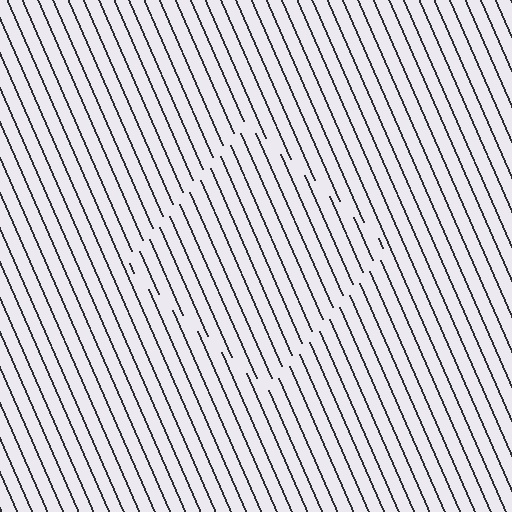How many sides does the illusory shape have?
4 sides — the line-ends trace a square.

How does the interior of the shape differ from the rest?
The interior of the shape contains the same grating, shifted by half a period — the contour is defined by the phase discontinuity where line-ends from the inner and outer gratings abut.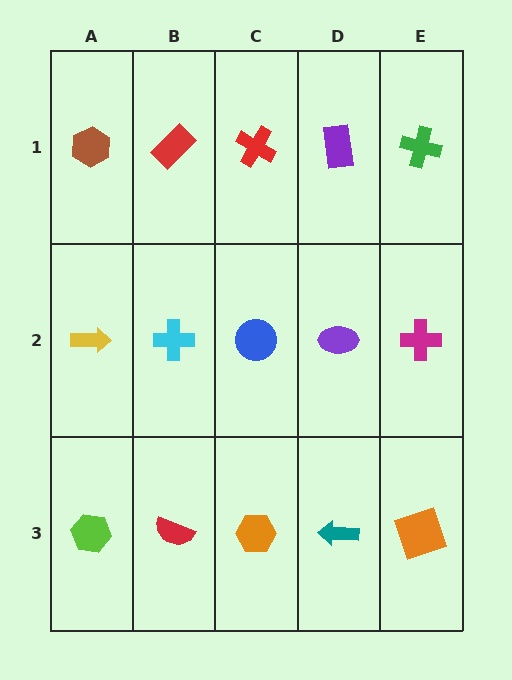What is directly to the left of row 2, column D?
A blue circle.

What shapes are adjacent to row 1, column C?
A blue circle (row 2, column C), a red rectangle (row 1, column B), a purple rectangle (row 1, column D).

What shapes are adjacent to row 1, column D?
A purple ellipse (row 2, column D), a red cross (row 1, column C), a green cross (row 1, column E).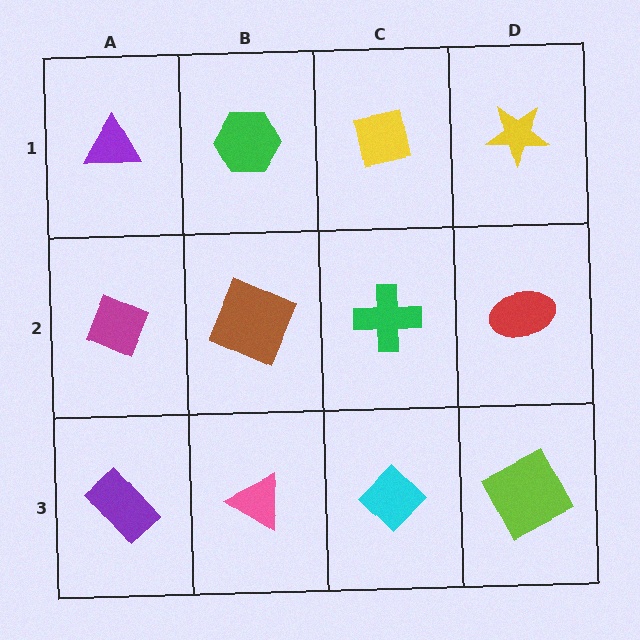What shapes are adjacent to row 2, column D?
A yellow star (row 1, column D), a lime square (row 3, column D), a green cross (row 2, column C).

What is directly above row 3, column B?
A brown square.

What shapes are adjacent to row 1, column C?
A green cross (row 2, column C), a green hexagon (row 1, column B), a yellow star (row 1, column D).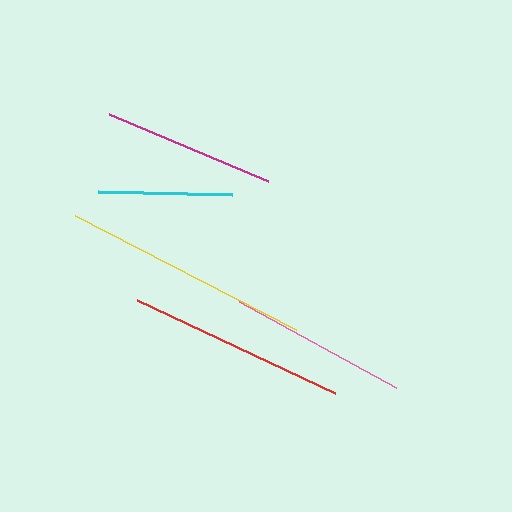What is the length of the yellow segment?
The yellow segment is approximately 249 pixels long.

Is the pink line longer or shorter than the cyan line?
The pink line is longer than the cyan line.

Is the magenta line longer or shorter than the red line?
The red line is longer than the magenta line.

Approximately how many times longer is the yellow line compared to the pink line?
The yellow line is approximately 1.4 times the length of the pink line.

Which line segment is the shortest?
The cyan line is the shortest at approximately 134 pixels.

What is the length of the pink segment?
The pink segment is approximately 179 pixels long.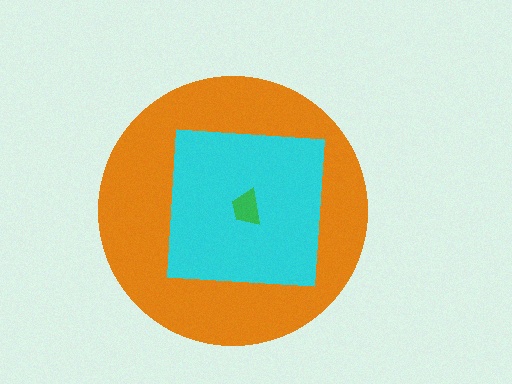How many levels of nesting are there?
3.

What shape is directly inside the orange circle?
The cyan square.